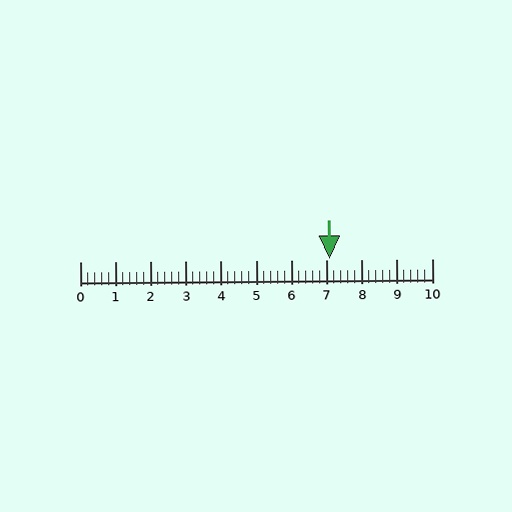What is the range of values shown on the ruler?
The ruler shows values from 0 to 10.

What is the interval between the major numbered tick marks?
The major tick marks are spaced 1 units apart.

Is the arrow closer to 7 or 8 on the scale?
The arrow is closer to 7.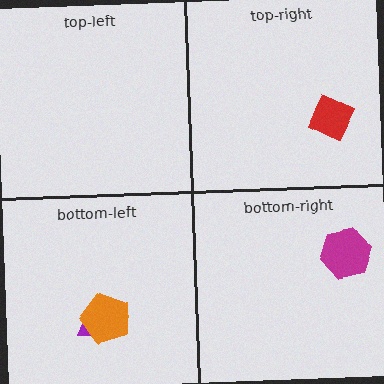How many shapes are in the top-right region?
1.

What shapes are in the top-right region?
The red diamond.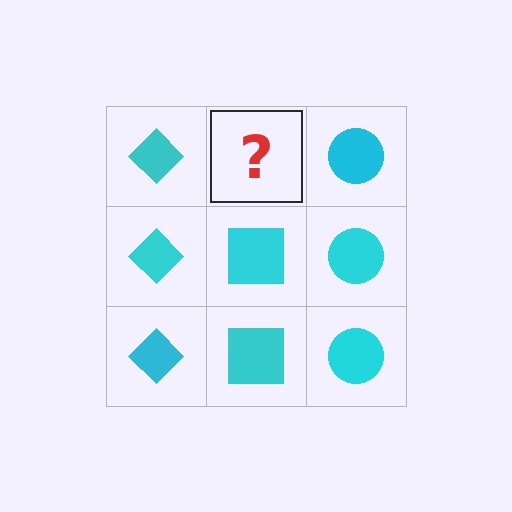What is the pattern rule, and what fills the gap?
The rule is that each column has a consistent shape. The gap should be filled with a cyan square.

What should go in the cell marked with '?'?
The missing cell should contain a cyan square.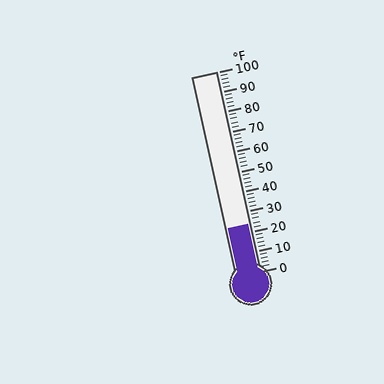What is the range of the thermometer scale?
The thermometer scale ranges from 0°F to 100°F.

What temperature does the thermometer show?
The thermometer shows approximately 24°F.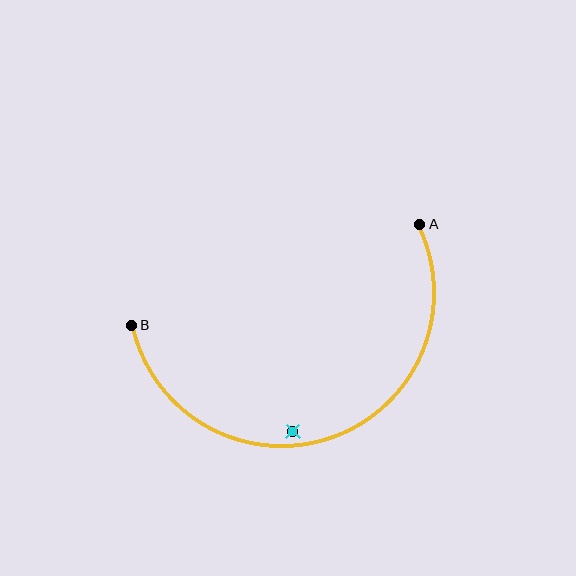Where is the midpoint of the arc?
The arc midpoint is the point on the curve farthest from the straight line joining A and B. It sits below that line.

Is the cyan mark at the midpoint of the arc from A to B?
No — the cyan mark does not lie on the arc at all. It sits slightly inside the curve.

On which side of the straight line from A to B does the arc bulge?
The arc bulges below the straight line connecting A and B.